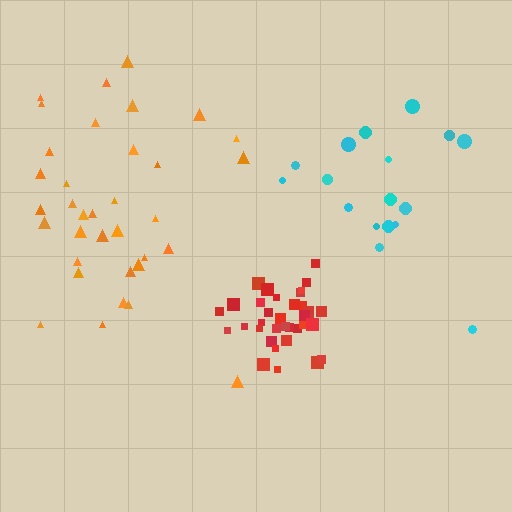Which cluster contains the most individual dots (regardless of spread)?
Red (35).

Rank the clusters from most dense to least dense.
red, orange, cyan.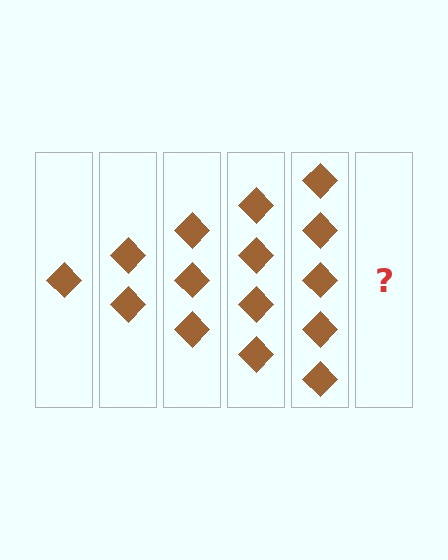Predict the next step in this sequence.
The next step is 6 diamonds.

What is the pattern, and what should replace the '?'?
The pattern is that each step adds one more diamond. The '?' should be 6 diamonds.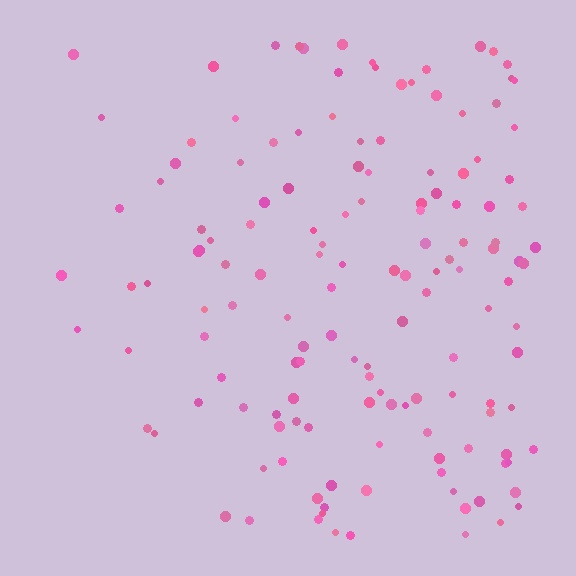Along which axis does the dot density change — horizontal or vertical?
Horizontal.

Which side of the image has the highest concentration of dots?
The right.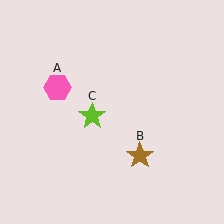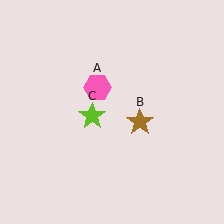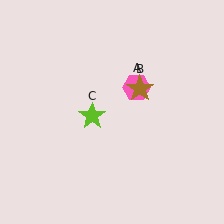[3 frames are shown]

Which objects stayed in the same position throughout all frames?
Lime star (object C) remained stationary.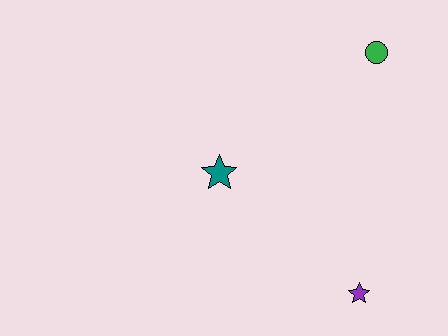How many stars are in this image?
There are 2 stars.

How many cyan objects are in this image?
There are no cyan objects.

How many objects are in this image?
There are 3 objects.